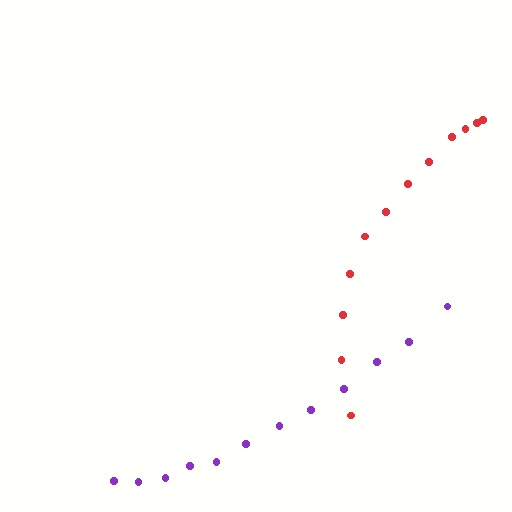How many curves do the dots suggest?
There are 2 distinct paths.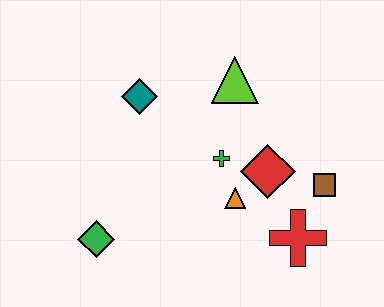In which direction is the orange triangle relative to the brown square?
The orange triangle is to the left of the brown square.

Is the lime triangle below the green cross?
No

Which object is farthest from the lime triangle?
The green diamond is farthest from the lime triangle.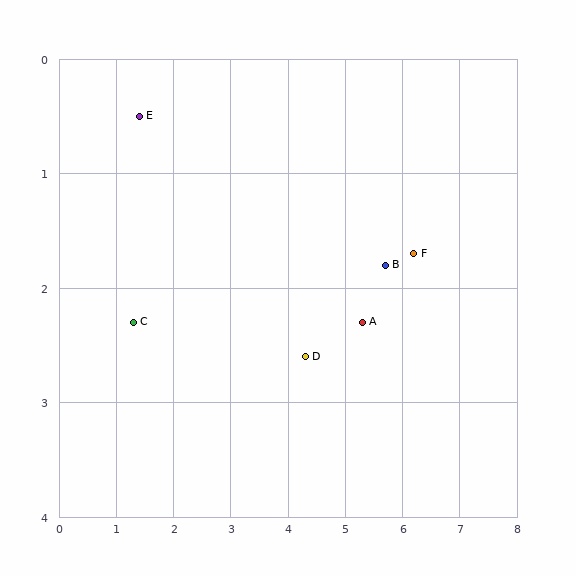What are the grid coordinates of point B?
Point B is at approximately (5.7, 1.8).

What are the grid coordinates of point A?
Point A is at approximately (5.3, 2.3).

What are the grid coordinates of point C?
Point C is at approximately (1.3, 2.3).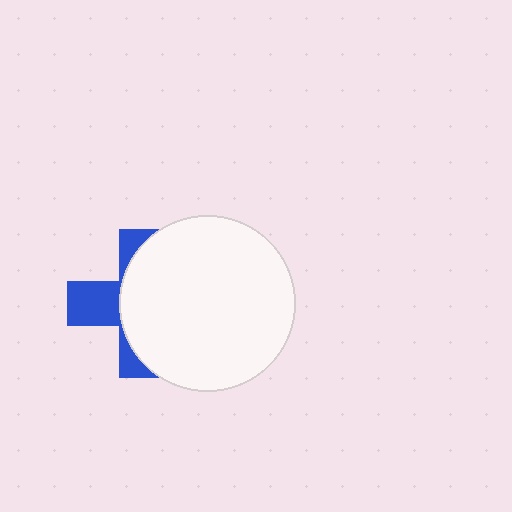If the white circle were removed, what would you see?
You would see the complete blue cross.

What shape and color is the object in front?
The object in front is a white circle.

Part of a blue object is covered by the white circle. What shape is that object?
It is a cross.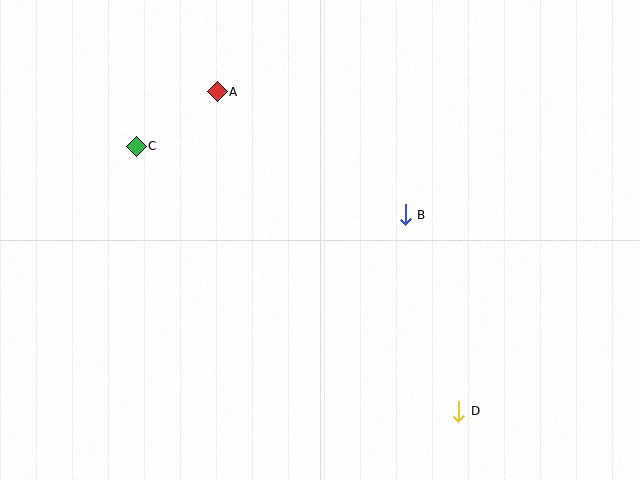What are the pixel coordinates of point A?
Point A is at (217, 92).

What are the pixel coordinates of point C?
Point C is at (136, 146).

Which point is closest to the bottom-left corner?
Point C is closest to the bottom-left corner.